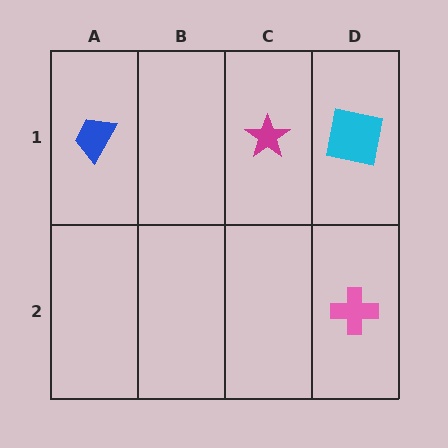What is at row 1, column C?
A magenta star.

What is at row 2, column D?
A pink cross.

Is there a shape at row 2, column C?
No, that cell is empty.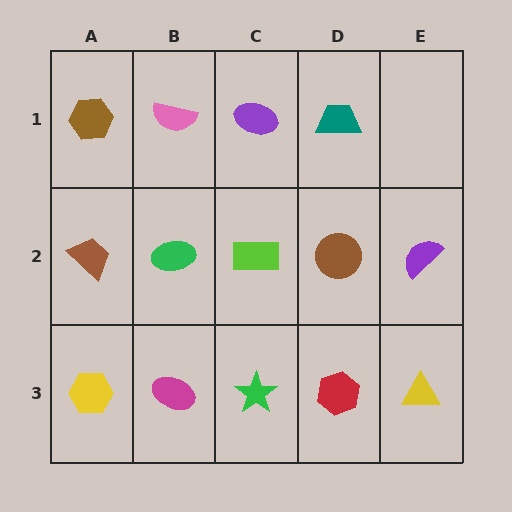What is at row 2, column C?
A lime rectangle.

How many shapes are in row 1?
4 shapes.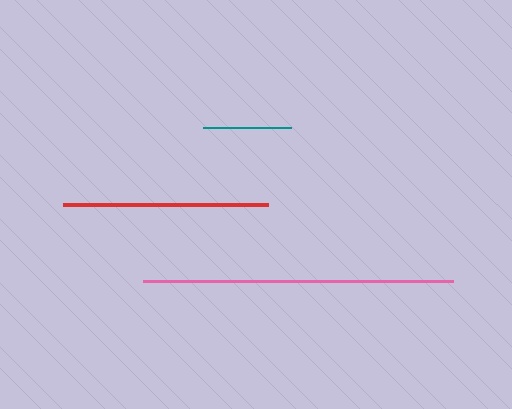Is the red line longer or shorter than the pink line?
The pink line is longer than the red line.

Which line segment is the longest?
The pink line is the longest at approximately 310 pixels.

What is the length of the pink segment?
The pink segment is approximately 310 pixels long.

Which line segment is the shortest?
The teal line is the shortest at approximately 88 pixels.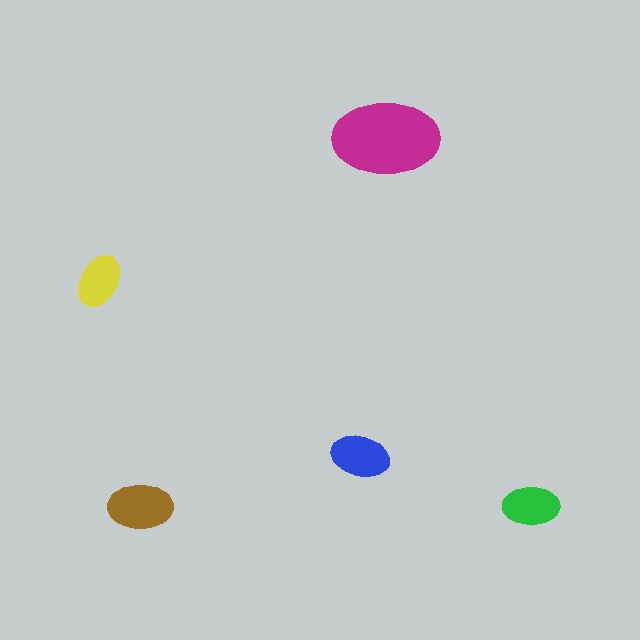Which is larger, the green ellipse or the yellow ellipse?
The green one.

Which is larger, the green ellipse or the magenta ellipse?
The magenta one.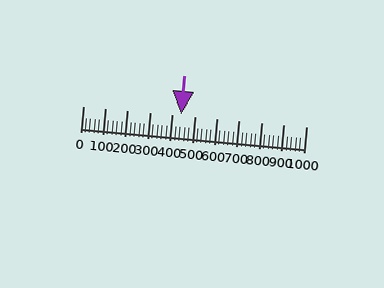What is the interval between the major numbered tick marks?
The major tick marks are spaced 100 units apart.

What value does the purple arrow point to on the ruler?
The purple arrow points to approximately 440.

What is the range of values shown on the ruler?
The ruler shows values from 0 to 1000.